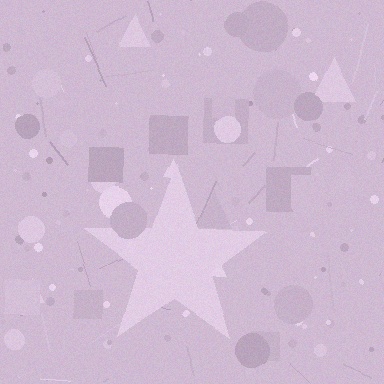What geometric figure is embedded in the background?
A star is embedded in the background.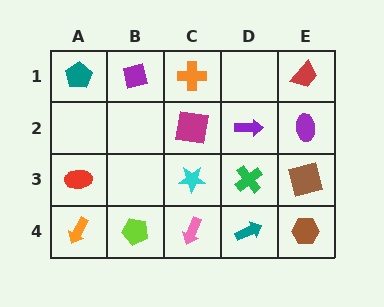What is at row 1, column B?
A purple square.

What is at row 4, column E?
A brown hexagon.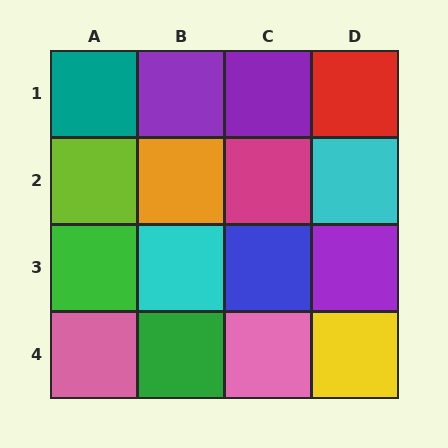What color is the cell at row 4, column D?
Yellow.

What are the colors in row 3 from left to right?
Green, cyan, blue, purple.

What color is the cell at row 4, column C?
Pink.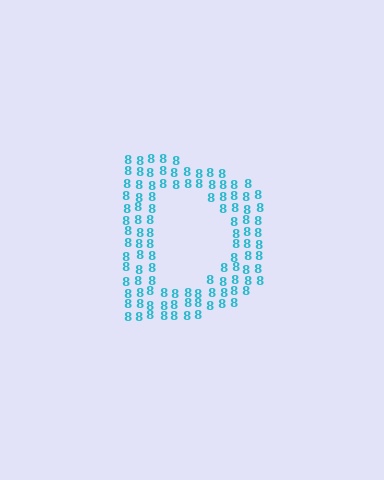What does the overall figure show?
The overall figure shows the letter D.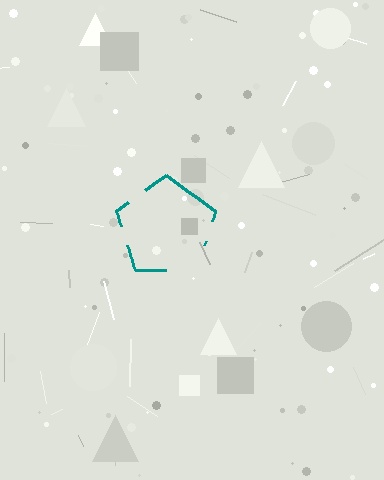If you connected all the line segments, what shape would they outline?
They would outline a pentagon.